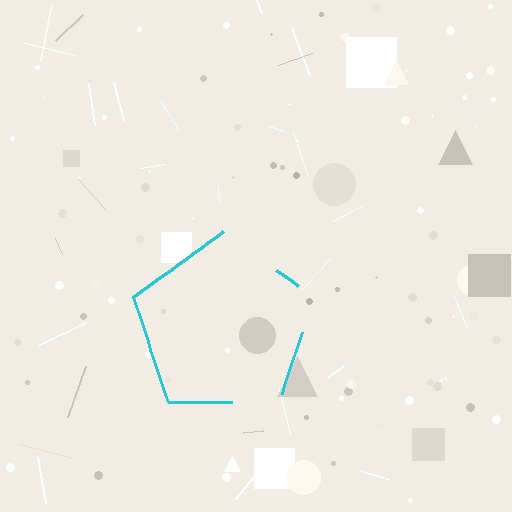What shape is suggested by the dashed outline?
The dashed outline suggests a pentagon.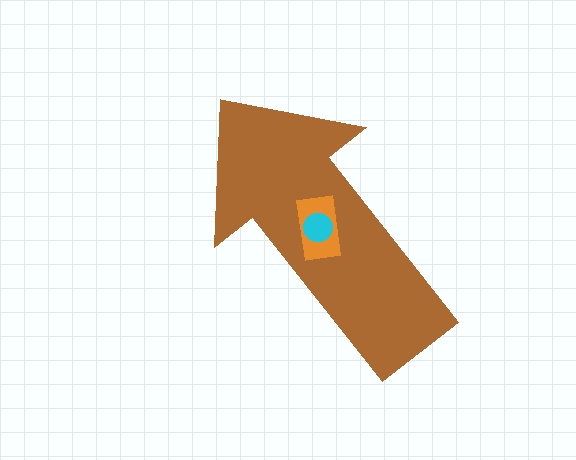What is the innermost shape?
The cyan circle.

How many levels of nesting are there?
3.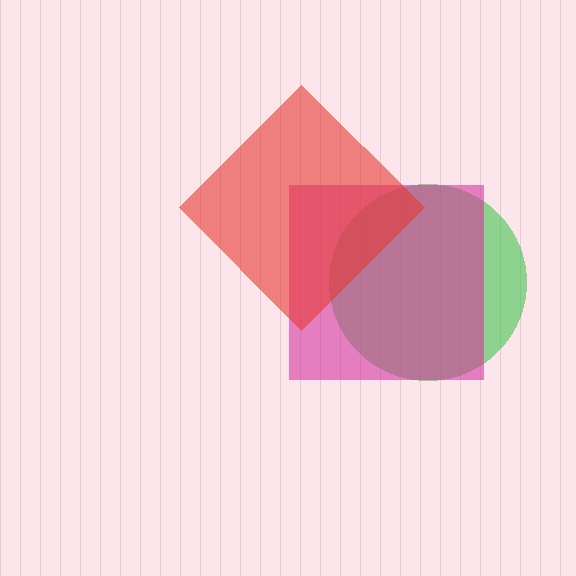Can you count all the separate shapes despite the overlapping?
Yes, there are 3 separate shapes.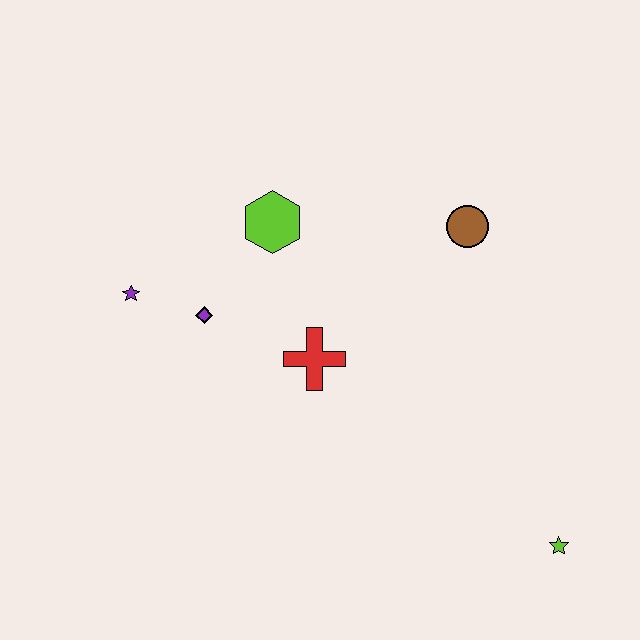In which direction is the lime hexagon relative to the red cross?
The lime hexagon is above the red cross.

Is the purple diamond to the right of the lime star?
No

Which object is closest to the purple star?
The purple diamond is closest to the purple star.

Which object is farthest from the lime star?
The purple star is farthest from the lime star.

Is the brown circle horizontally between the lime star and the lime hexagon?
Yes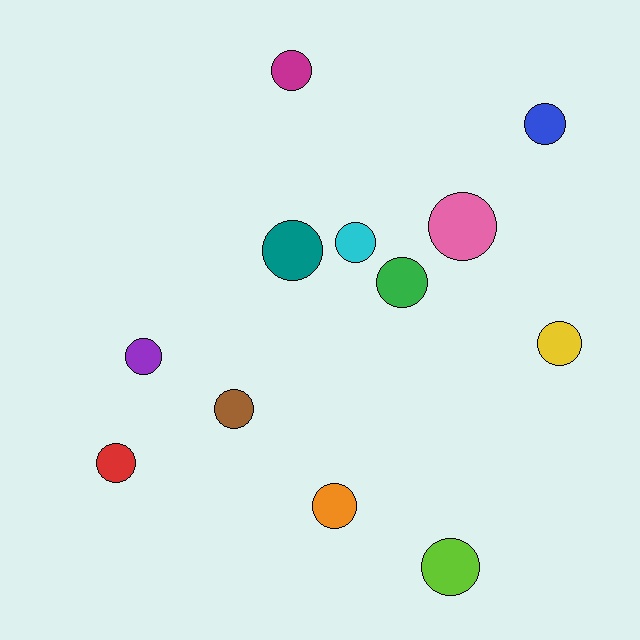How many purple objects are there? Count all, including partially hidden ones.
There is 1 purple object.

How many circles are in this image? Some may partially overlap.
There are 12 circles.